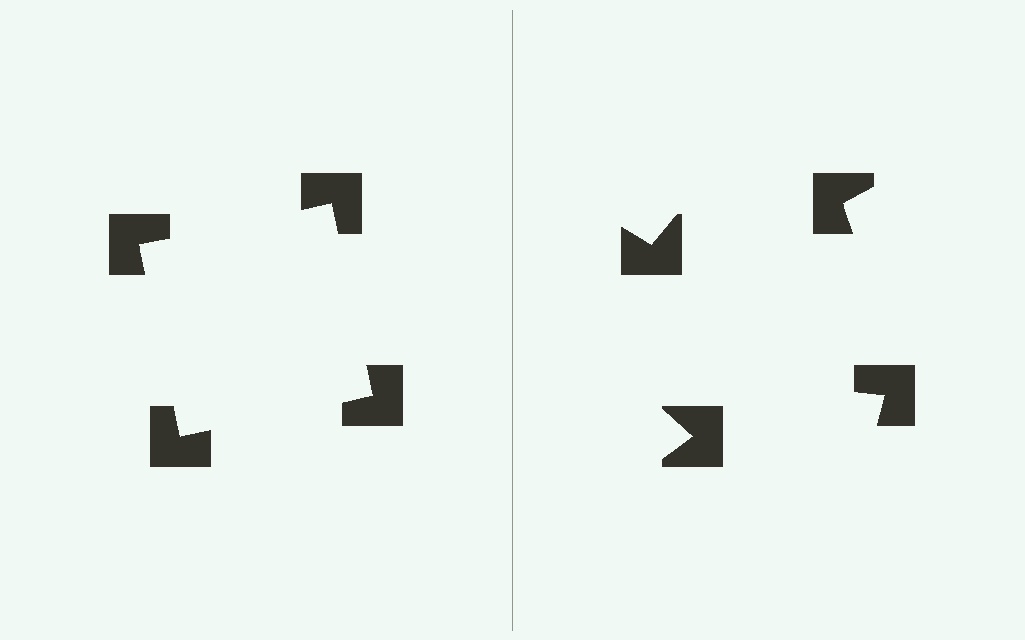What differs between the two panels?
The notched squares are positioned identically on both sides; only the wedge orientations differ. On the left they align to a square; on the right they are misaligned.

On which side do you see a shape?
An illusory square appears on the left side. On the right side the wedge cuts are rotated, so no coherent shape forms.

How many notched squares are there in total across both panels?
8 — 4 on each side.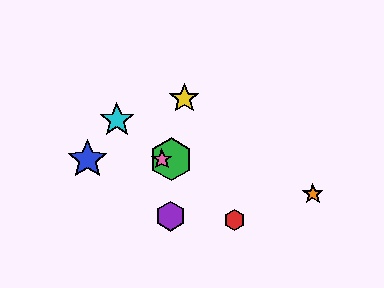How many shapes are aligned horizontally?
3 shapes (the blue star, the green hexagon, the pink star) are aligned horizontally.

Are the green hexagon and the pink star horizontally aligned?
Yes, both are at y≈159.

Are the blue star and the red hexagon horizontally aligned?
No, the blue star is at y≈159 and the red hexagon is at y≈220.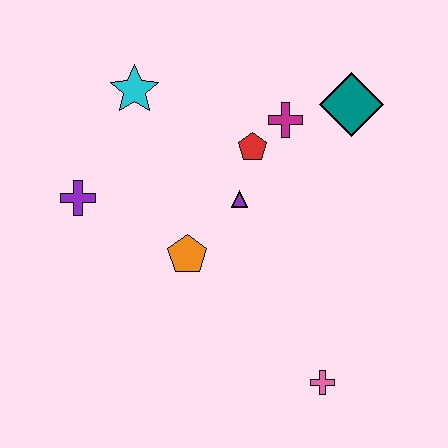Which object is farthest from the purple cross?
The pink cross is farthest from the purple cross.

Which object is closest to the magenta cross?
The red pentagon is closest to the magenta cross.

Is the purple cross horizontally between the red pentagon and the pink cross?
No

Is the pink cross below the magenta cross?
Yes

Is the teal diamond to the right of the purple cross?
Yes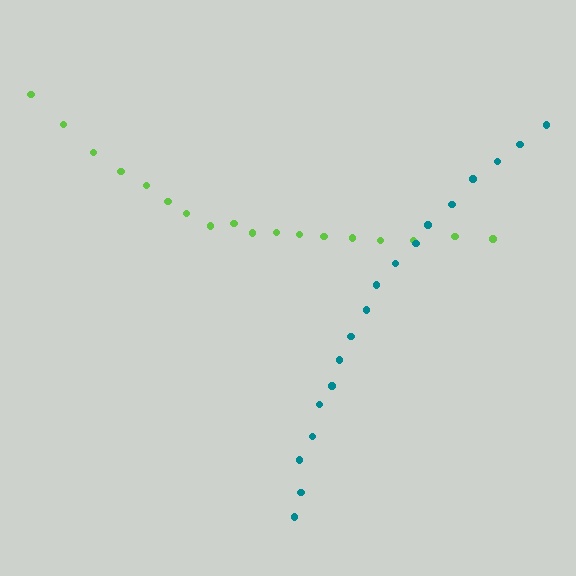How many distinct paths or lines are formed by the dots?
There are 2 distinct paths.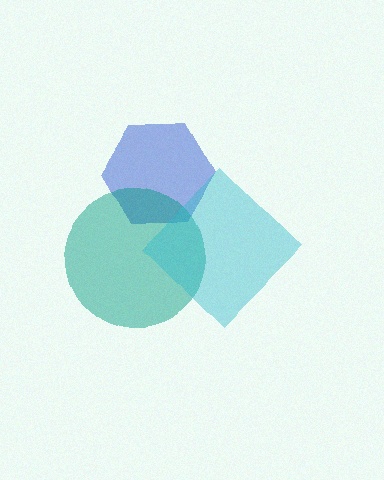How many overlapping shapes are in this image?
There are 3 overlapping shapes in the image.